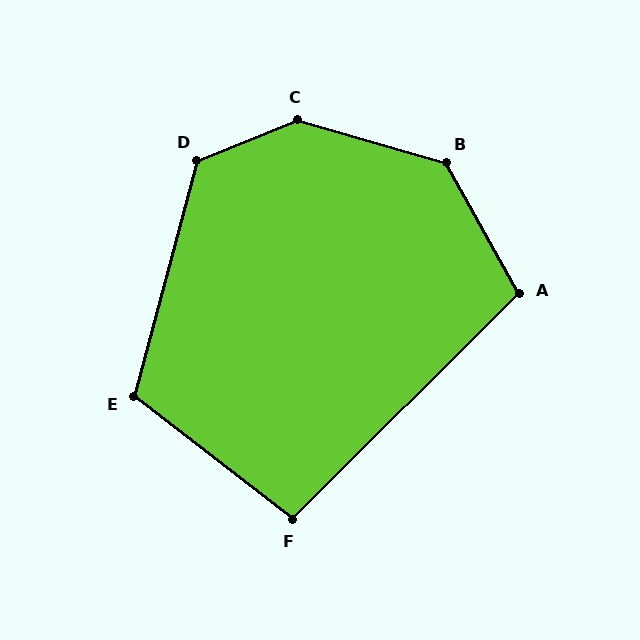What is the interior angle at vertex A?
Approximately 105 degrees (obtuse).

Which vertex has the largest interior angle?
C, at approximately 142 degrees.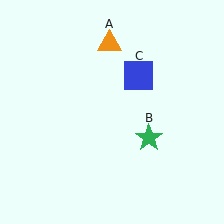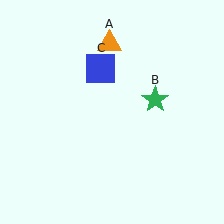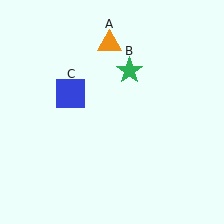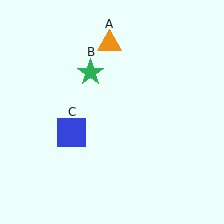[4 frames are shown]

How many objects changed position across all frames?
2 objects changed position: green star (object B), blue square (object C).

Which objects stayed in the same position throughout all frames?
Orange triangle (object A) remained stationary.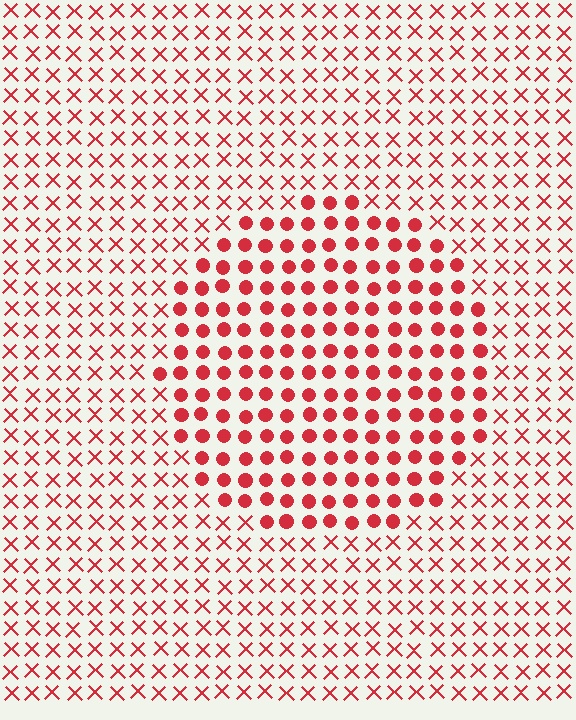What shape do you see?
I see a circle.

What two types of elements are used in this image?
The image uses circles inside the circle region and X marks outside it.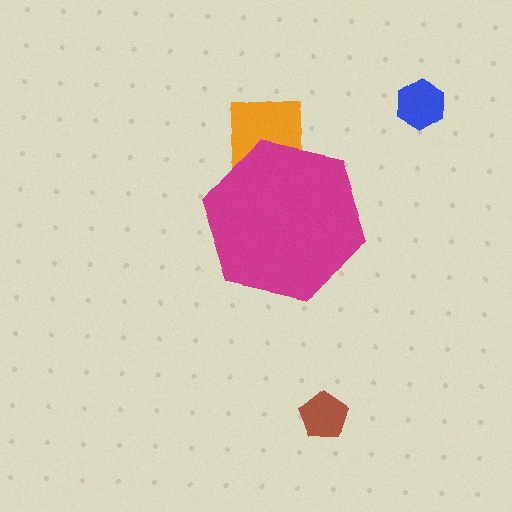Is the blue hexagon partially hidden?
No, the blue hexagon is fully visible.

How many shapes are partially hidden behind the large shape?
1 shape is partially hidden.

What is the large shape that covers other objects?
A magenta hexagon.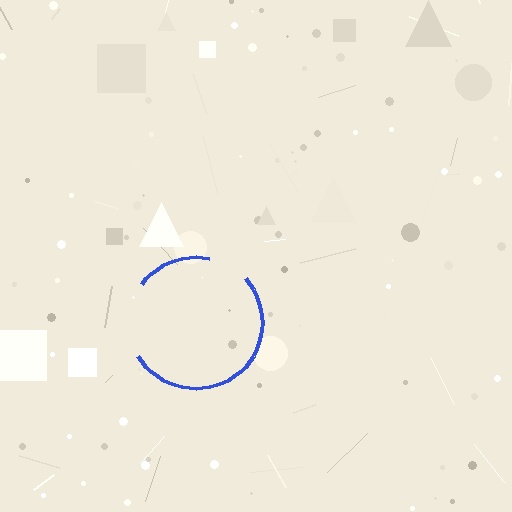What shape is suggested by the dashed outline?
The dashed outline suggests a circle.